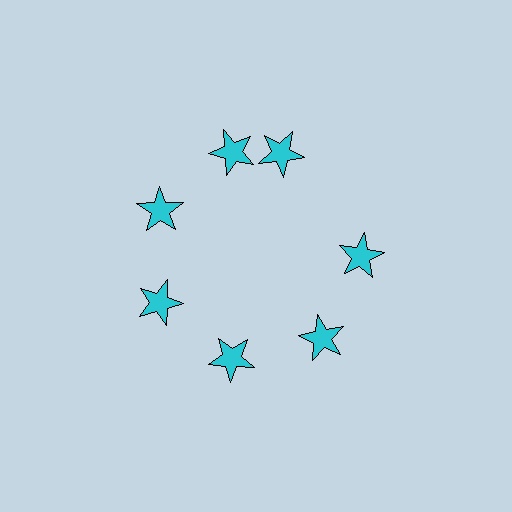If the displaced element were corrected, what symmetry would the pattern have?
It would have 7-fold rotational symmetry — the pattern would map onto itself every 51 degrees.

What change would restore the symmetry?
The symmetry would be restored by rotating it back into even spacing with its neighbors so that all 7 stars sit at equal angles and equal distance from the center.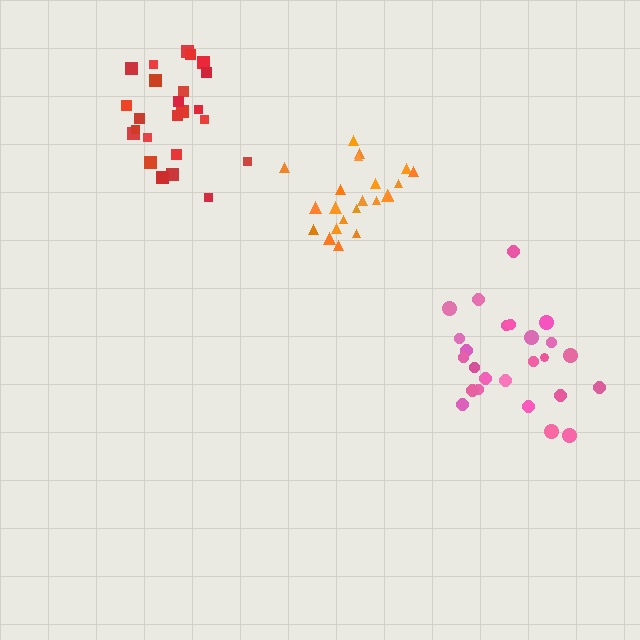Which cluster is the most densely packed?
Orange.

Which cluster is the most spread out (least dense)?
Pink.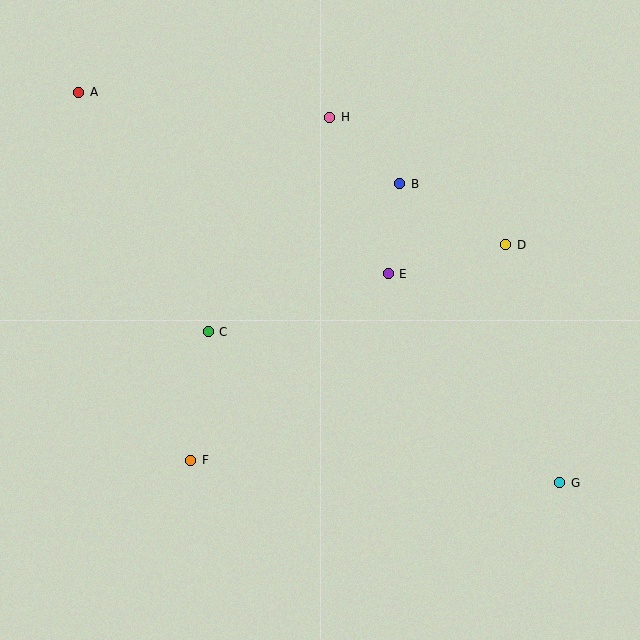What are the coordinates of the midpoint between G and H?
The midpoint between G and H is at (445, 300).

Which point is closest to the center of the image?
Point E at (388, 274) is closest to the center.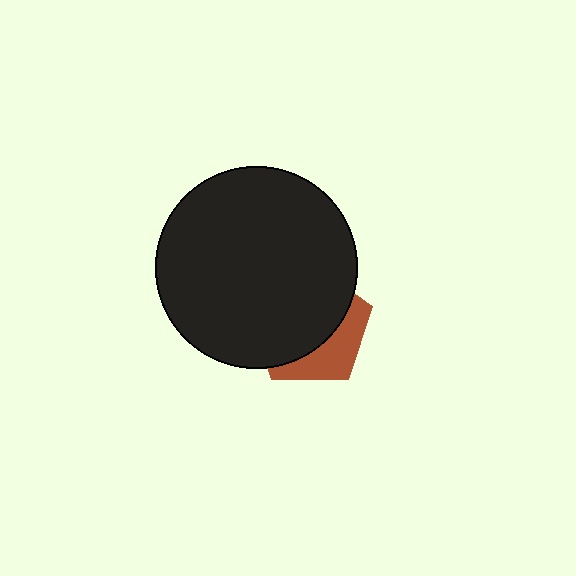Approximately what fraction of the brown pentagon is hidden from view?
Roughly 67% of the brown pentagon is hidden behind the black circle.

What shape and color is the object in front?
The object in front is a black circle.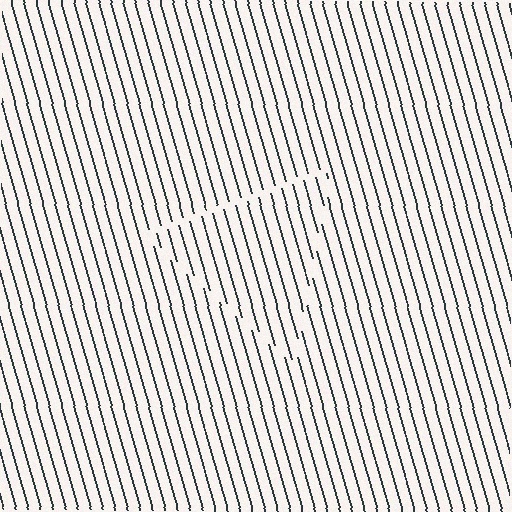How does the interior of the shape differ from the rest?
The interior of the shape contains the same grating, shifted by half a period — the contour is defined by the phase discontinuity where line-ends from the inner and outer gratings abut.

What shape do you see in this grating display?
An illusory triangle. The interior of the shape contains the same grating, shifted by half a period — the contour is defined by the phase discontinuity where line-ends from the inner and outer gratings abut.